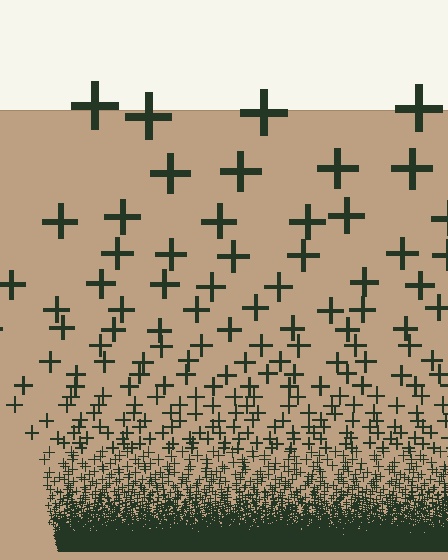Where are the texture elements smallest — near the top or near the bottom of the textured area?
Near the bottom.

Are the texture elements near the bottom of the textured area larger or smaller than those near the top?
Smaller. The gradient is inverted — elements near the bottom are smaller and denser.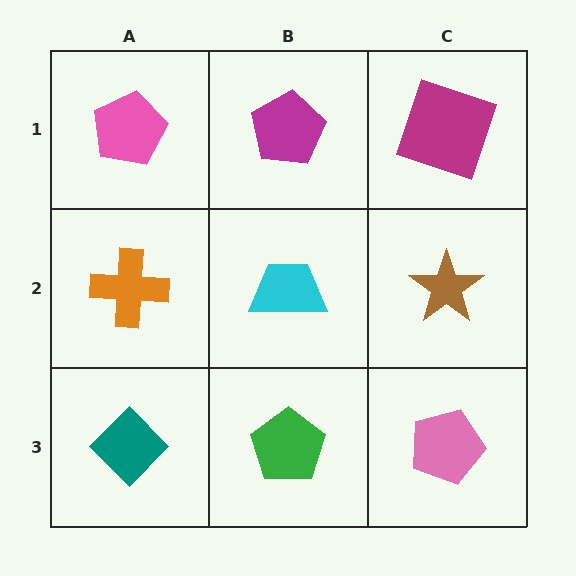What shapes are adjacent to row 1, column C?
A brown star (row 2, column C), a magenta pentagon (row 1, column B).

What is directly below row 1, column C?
A brown star.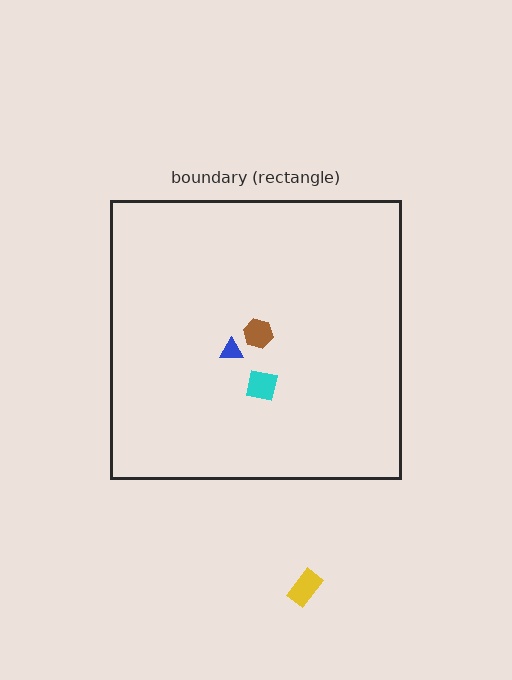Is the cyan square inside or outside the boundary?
Inside.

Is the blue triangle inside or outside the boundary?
Inside.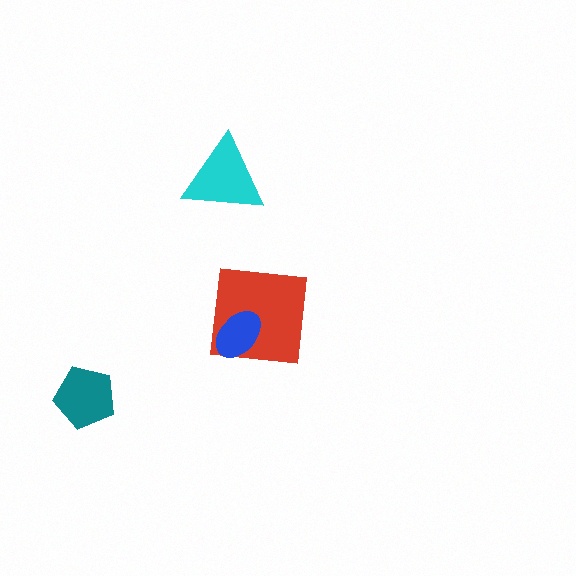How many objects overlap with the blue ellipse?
1 object overlaps with the blue ellipse.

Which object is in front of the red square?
The blue ellipse is in front of the red square.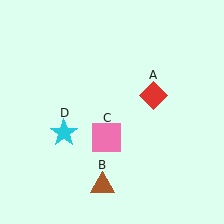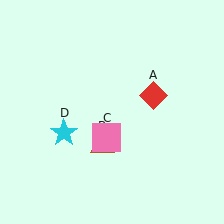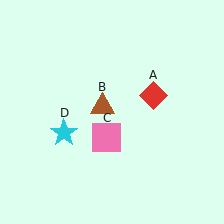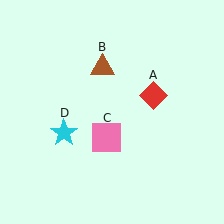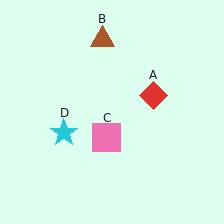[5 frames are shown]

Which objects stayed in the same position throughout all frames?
Red diamond (object A) and pink square (object C) and cyan star (object D) remained stationary.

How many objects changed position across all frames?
1 object changed position: brown triangle (object B).